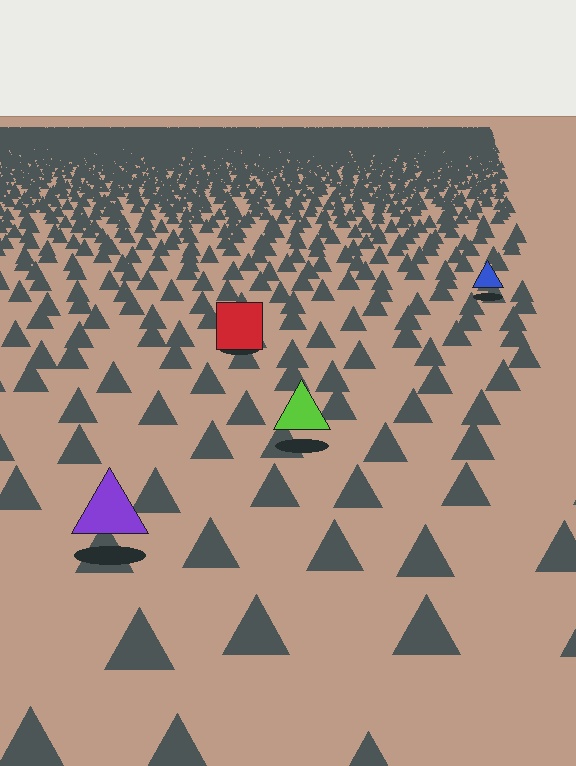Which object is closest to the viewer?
The purple triangle is closest. The texture marks near it are larger and more spread out.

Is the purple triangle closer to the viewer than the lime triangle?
Yes. The purple triangle is closer — you can tell from the texture gradient: the ground texture is coarser near it.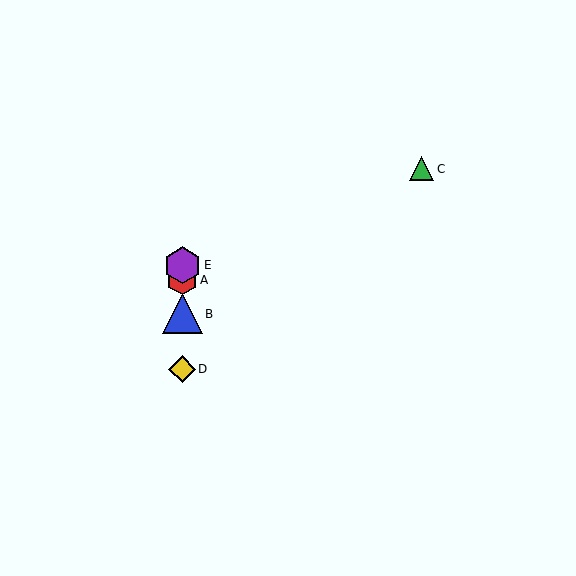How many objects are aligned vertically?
4 objects (A, B, D, E) are aligned vertically.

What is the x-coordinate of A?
Object A is at x≈182.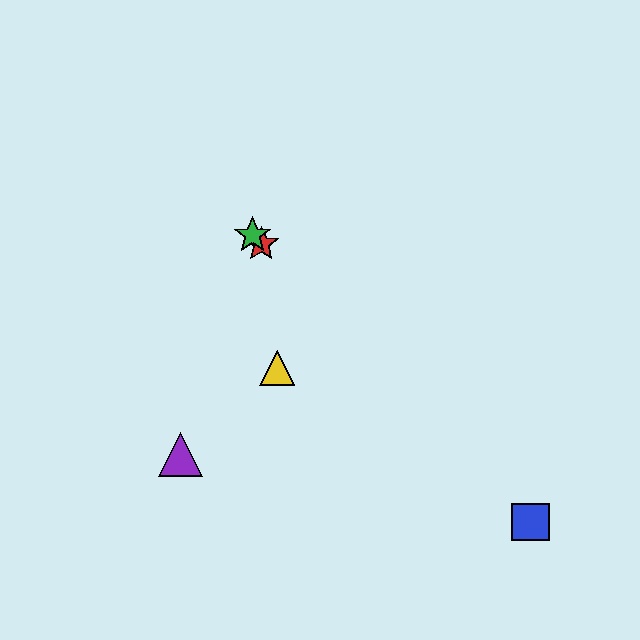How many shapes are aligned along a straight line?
3 shapes (the red star, the blue square, the green star) are aligned along a straight line.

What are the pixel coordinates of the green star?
The green star is at (252, 235).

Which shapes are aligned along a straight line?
The red star, the blue square, the green star are aligned along a straight line.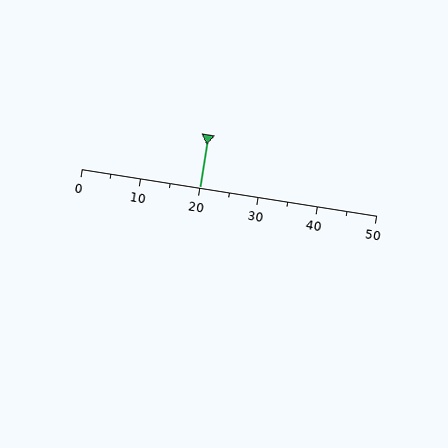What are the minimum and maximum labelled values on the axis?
The axis runs from 0 to 50.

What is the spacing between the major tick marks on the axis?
The major ticks are spaced 10 apart.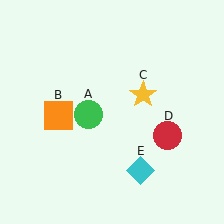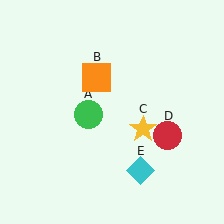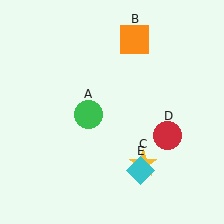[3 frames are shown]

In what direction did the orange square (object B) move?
The orange square (object B) moved up and to the right.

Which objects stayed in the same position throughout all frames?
Green circle (object A) and red circle (object D) and cyan diamond (object E) remained stationary.